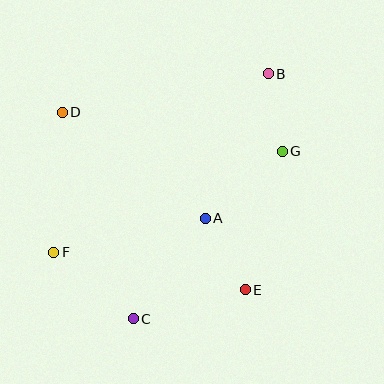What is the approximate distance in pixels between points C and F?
The distance between C and F is approximately 103 pixels.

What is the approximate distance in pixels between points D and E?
The distance between D and E is approximately 255 pixels.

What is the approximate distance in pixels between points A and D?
The distance between A and D is approximately 178 pixels.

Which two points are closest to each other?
Points B and G are closest to each other.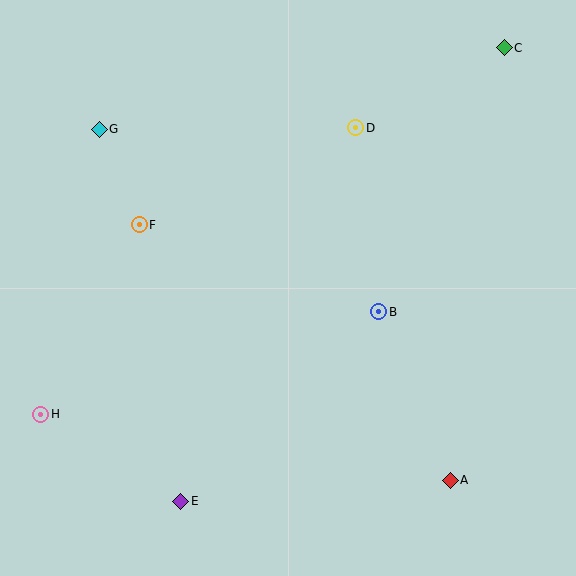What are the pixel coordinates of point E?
Point E is at (181, 501).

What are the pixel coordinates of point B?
Point B is at (379, 312).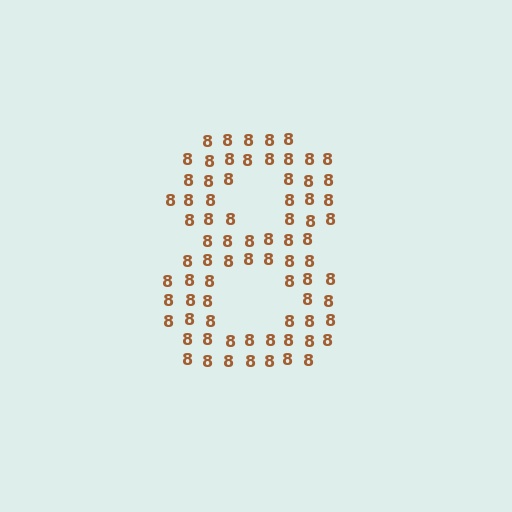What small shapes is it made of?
It is made of small digit 8's.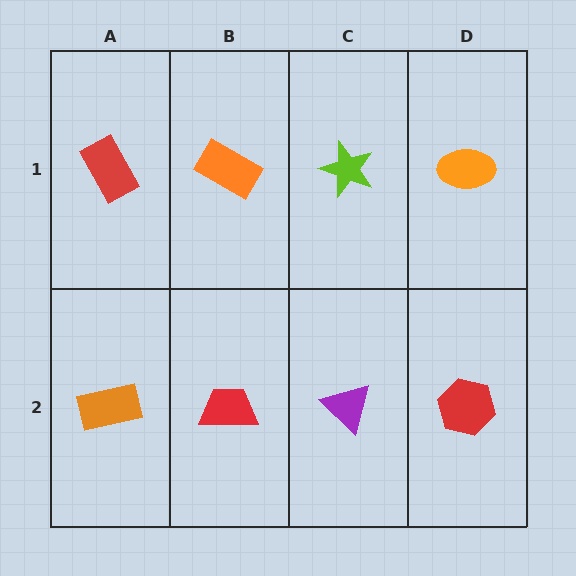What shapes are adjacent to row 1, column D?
A red hexagon (row 2, column D), a lime star (row 1, column C).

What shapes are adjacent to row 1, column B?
A red trapezoid (row 2, column B), a red rectangle (row 1, column A), a lime star (row 1, column C).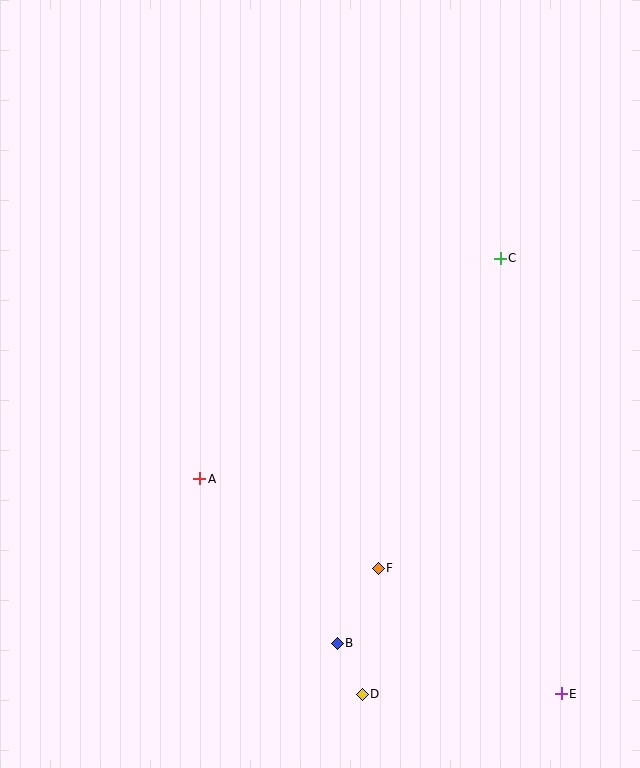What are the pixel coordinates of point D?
Point D is at (362, 694).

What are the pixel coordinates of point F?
Point F is at (378, 568).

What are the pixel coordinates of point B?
Point B is at (337, 643).